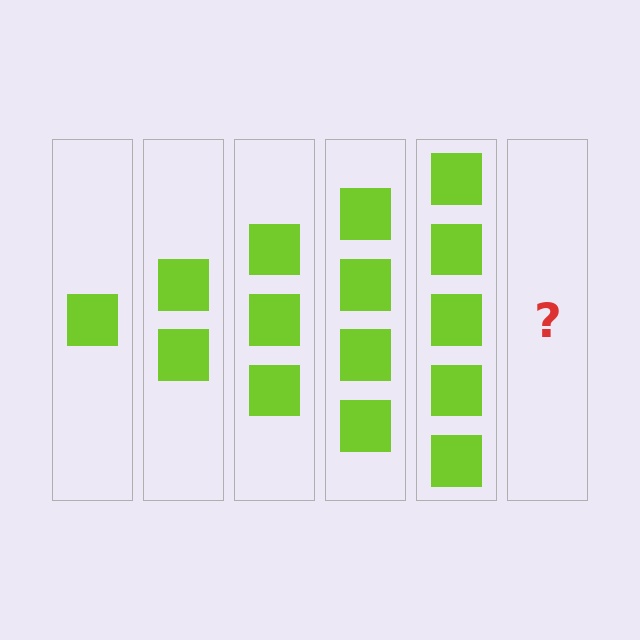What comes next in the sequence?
The next element should be 6 squares.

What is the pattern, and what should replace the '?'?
The pattern is that each step adds one more square. The '?' should be 6 squares.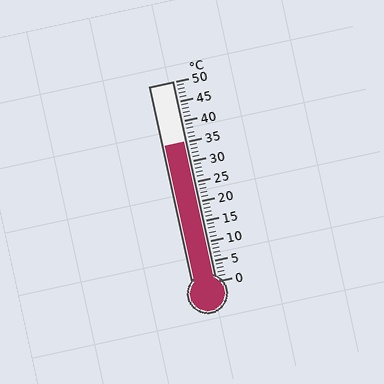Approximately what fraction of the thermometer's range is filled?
The thermometer is filled to approximately 70% of its range.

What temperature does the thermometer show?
The thermometer shows approximately 35°C.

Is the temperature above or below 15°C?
The temperature is above 15°C.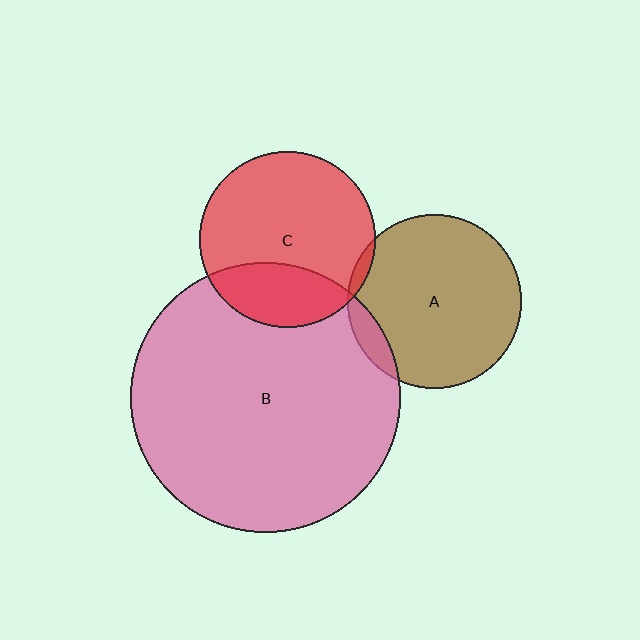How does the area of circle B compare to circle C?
Approximately 2.4 times.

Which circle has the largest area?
Circle B (pink).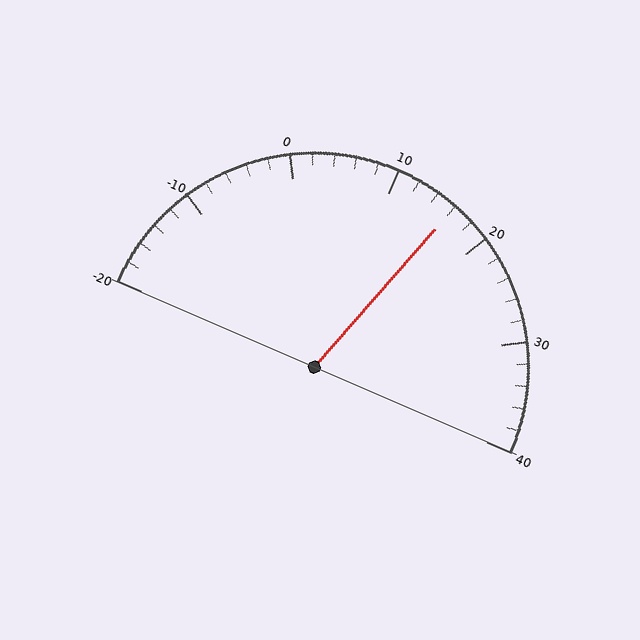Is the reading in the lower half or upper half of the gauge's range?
The reading is in the upper half of the range (-20 to 40).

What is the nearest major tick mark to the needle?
The nearest major tick mark is 20.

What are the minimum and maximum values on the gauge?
The gauge ranges from -20 to 40.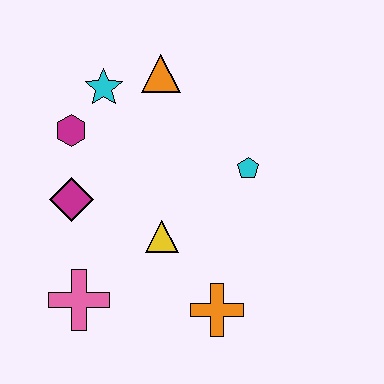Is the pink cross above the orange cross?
Yes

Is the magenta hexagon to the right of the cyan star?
No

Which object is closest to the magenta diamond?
The magenta hexagon is closest to the magenta diamond.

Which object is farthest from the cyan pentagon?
The pink cross is farthest from the cyan pentagon.